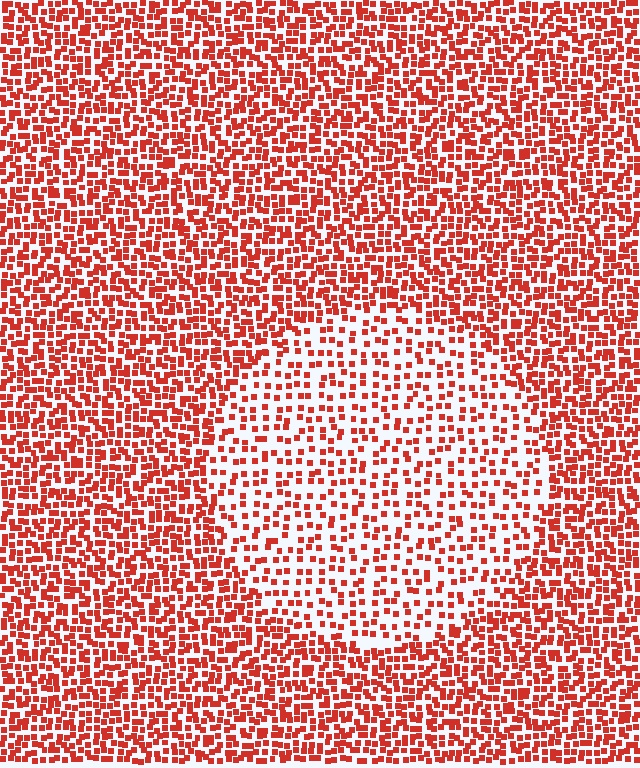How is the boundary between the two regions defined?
The boundary is defined by a change in element density (approximately 2.0x ratio). All elements are the same color, size, and shape.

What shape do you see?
I see a circle.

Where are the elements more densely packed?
The elements are more densely packed outside the circle boundary.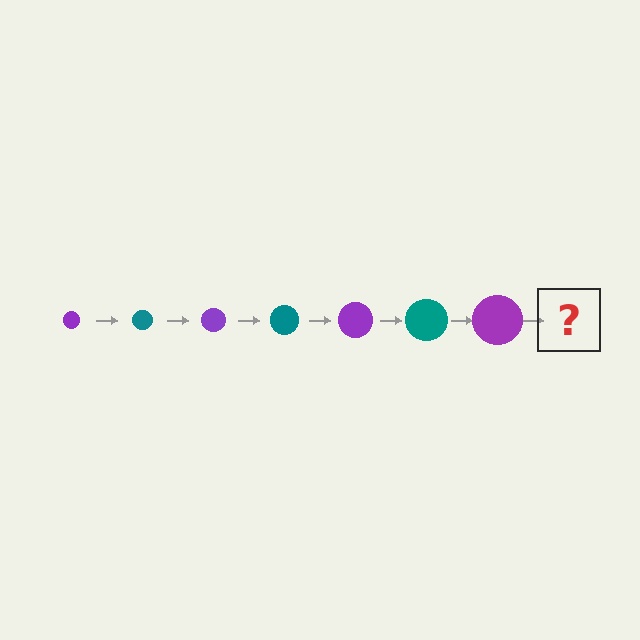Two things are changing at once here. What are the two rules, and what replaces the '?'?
The two rules are that the circle grows larger each step and the color cycles through purple and teal. The '?' should be a teal circle, larger than the previous one.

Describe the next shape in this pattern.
It should be a teal circle, larger than the previous one.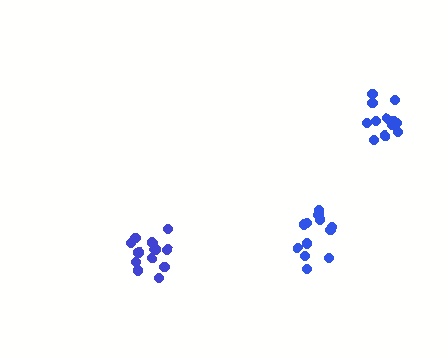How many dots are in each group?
Group 1: 13 dots, Group 2: 13 dots, Group 3: 12 dots (38 total).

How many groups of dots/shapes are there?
There are 3 groups.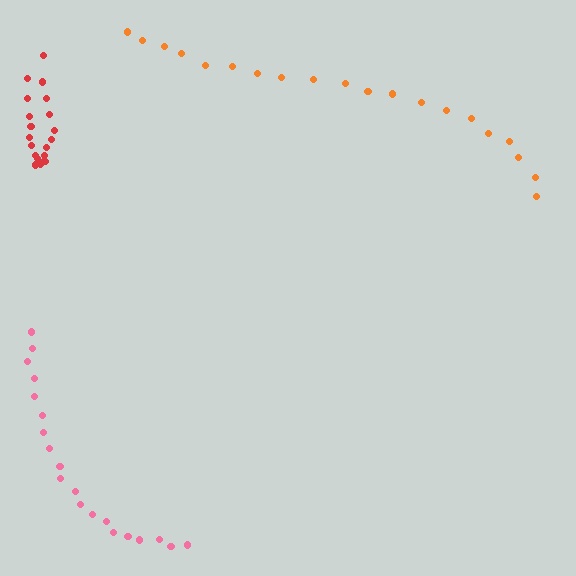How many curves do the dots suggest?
There are 3 distinct paths.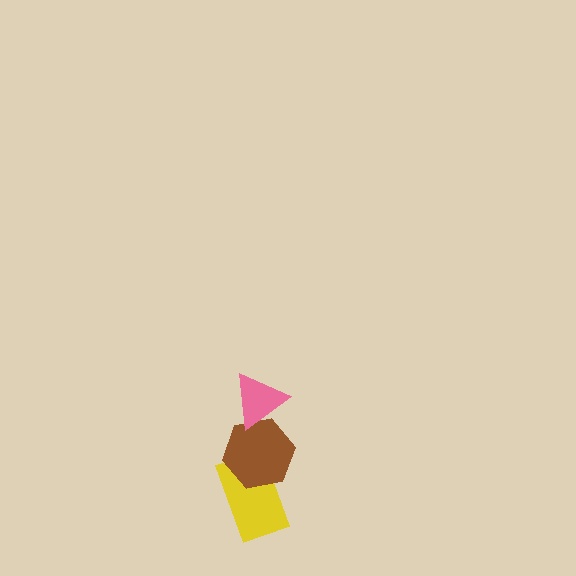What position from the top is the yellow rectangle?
The yellow rectangle is 3rd from the top.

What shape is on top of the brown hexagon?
The pink triangle is on top of the brown hexagon.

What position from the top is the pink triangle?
The pink triangle is 1st from the top.